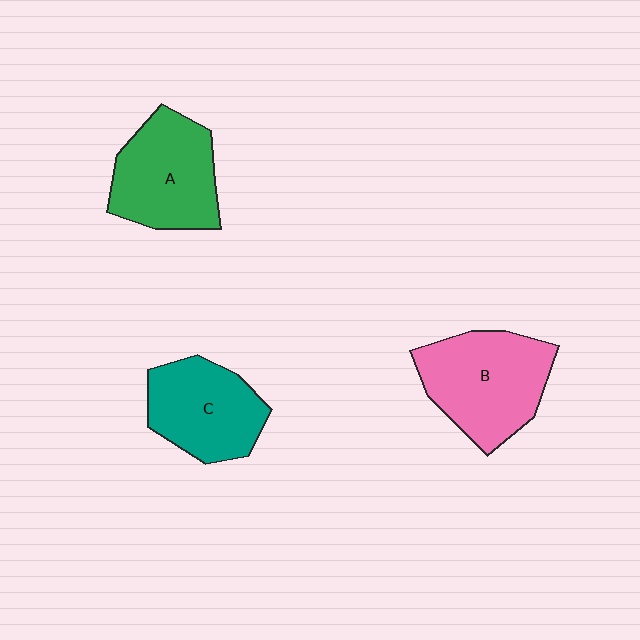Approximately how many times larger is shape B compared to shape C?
Approximately 1.2 times.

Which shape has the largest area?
Shape B (pink).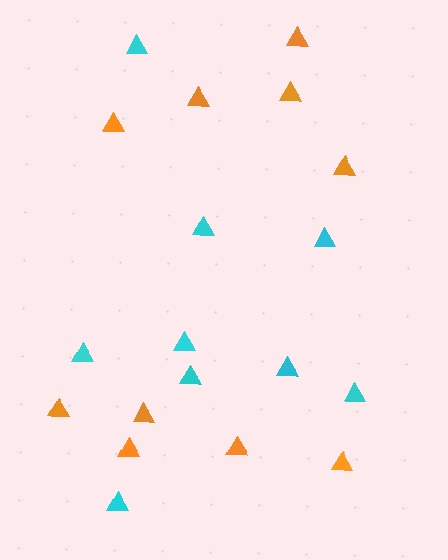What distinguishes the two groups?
There are 2 groups: one group of cyan triangles (9) and one group of orange triangles (10).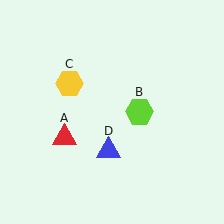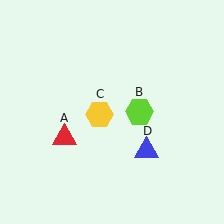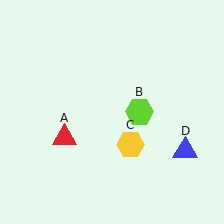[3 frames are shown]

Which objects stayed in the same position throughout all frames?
Red triangle (object A) and lime hexagon (object B) remained stationary.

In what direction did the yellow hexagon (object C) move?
The yellow hexagon (object C) moved down and to the right.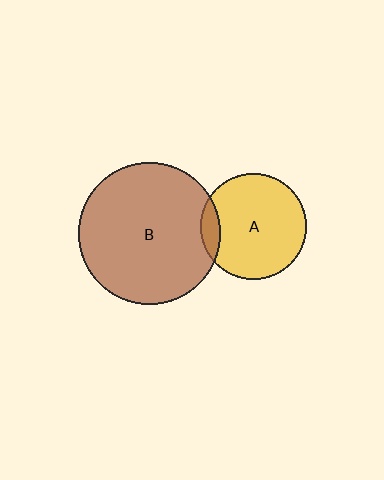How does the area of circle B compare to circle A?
Approximately 1.8 times.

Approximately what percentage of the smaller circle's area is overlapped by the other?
Approximately 10%.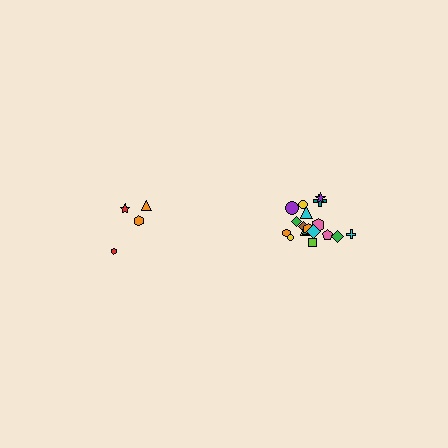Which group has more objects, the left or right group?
The right group.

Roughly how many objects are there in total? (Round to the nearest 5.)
Roughly 20 objects in total.